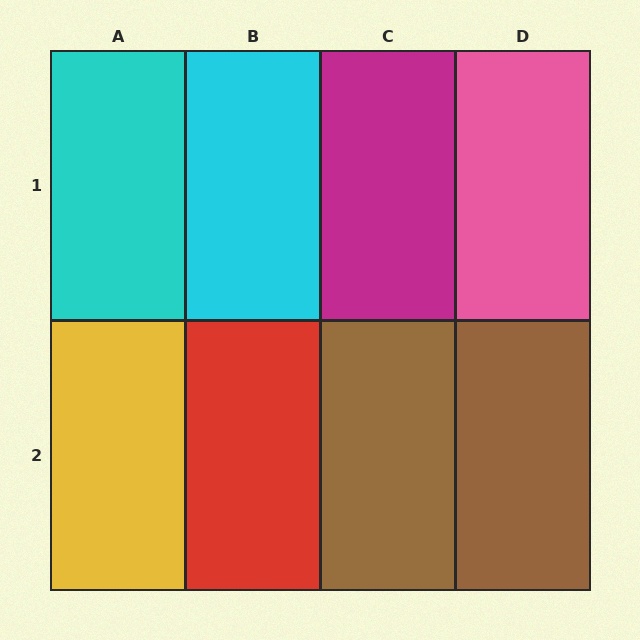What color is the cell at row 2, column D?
Brown.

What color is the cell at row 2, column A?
Yellow.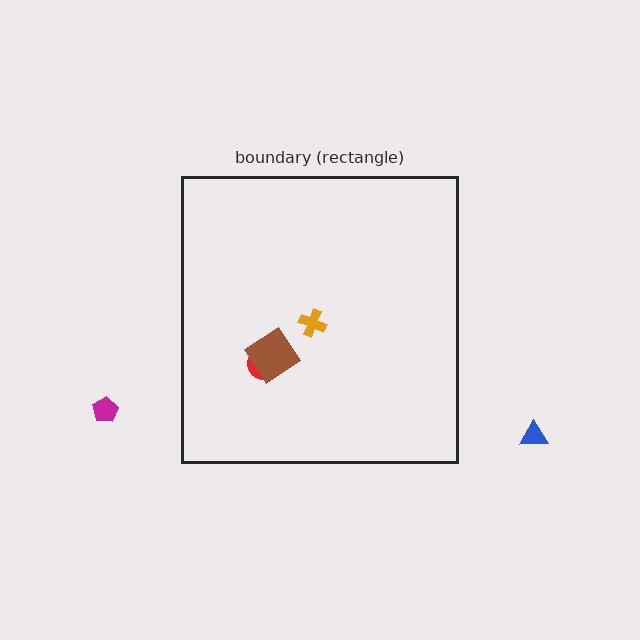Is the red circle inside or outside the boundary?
Inside.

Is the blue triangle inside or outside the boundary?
Outside.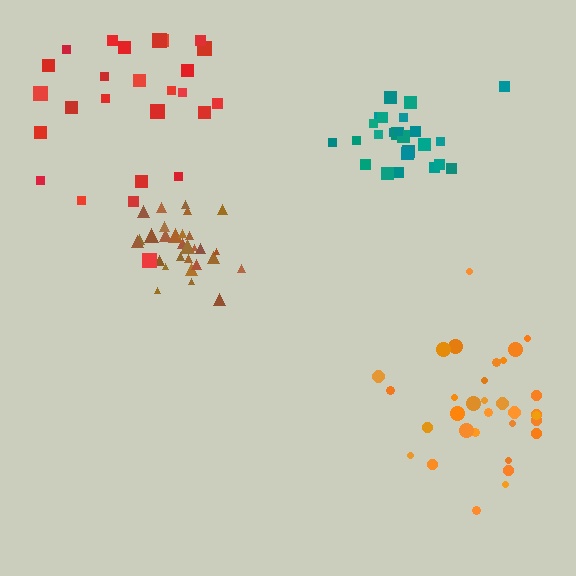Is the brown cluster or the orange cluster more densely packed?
Brown.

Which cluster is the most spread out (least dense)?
Red.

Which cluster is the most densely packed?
Brown.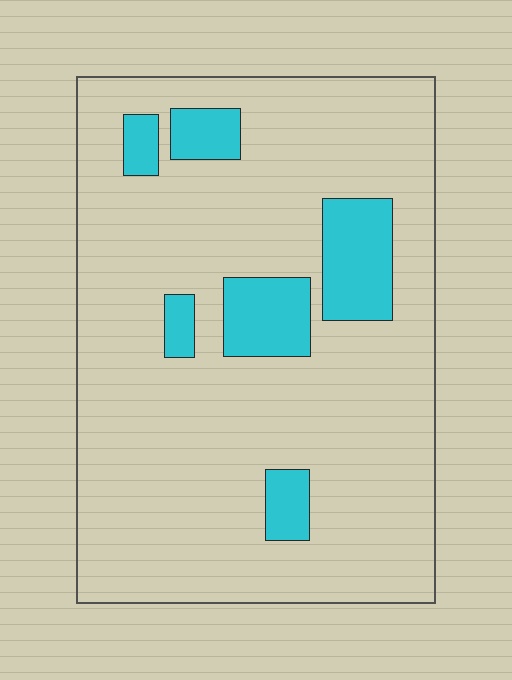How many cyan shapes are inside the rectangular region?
6.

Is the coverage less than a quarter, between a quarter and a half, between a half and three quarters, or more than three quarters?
Less than a quarter.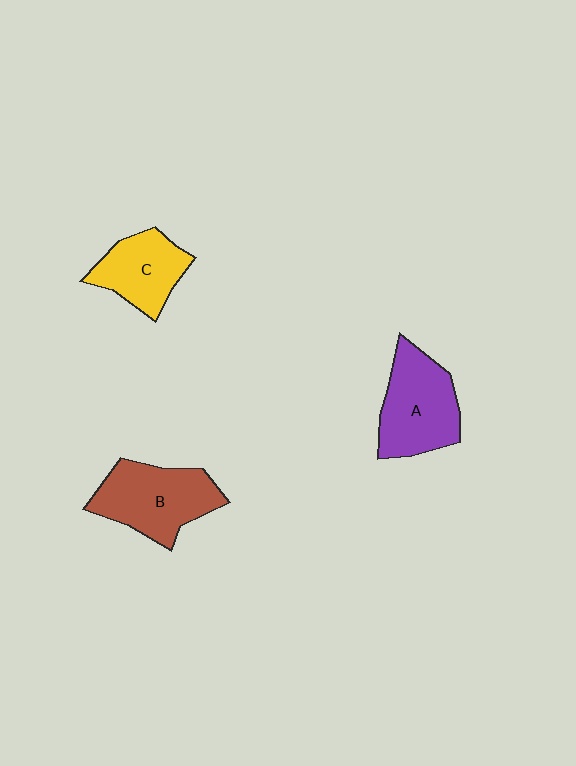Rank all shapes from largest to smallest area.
From largest to smallest: B (brown), A (purple), C (yellow).